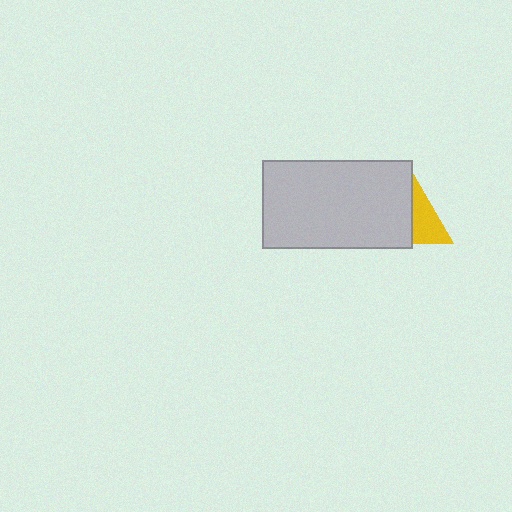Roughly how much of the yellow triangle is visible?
A small part of it is visible (roughly 36%).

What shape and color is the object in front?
The object in front is a light gray rectangle.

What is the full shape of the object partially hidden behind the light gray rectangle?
The partially hidden object is a yellow triangle.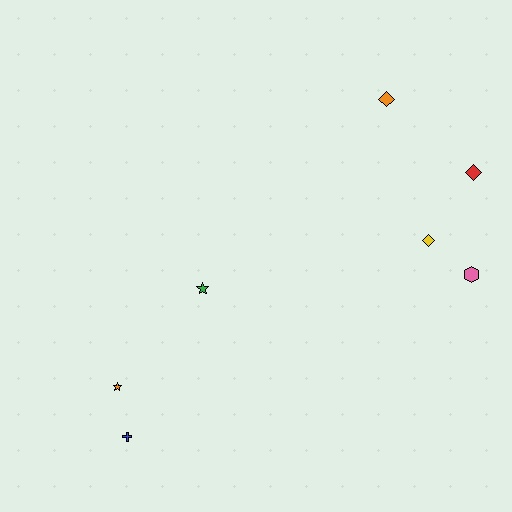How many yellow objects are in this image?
There is 1 yellow object.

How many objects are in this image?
There are 7 objects.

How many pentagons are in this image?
There are no pentagons.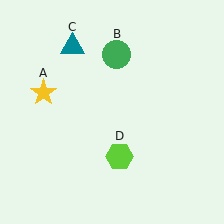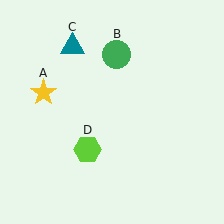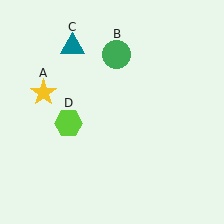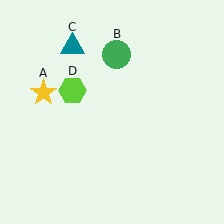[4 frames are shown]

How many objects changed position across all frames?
1 object changed position: lime hexagon (object D).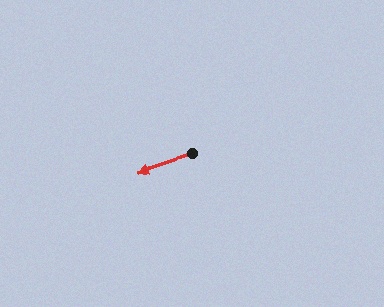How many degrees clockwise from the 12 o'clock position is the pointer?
Approximately 252 degrees.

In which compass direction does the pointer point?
West.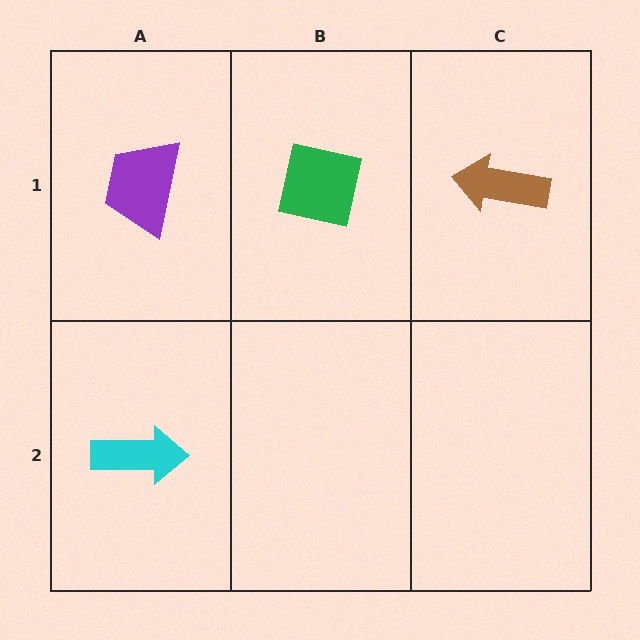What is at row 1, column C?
A brown arrow.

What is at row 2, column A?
A cyan arrow.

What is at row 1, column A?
A purple trapezoid.